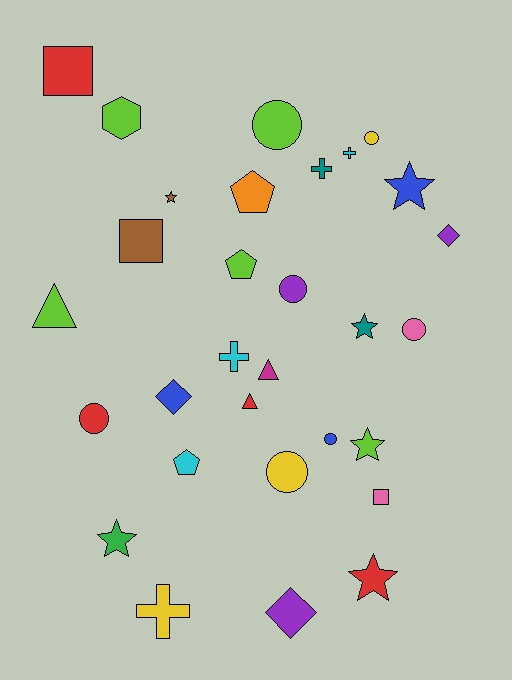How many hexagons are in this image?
There is 1 hexagon.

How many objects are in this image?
There are 30 objects.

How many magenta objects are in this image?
There is 1 magenta object.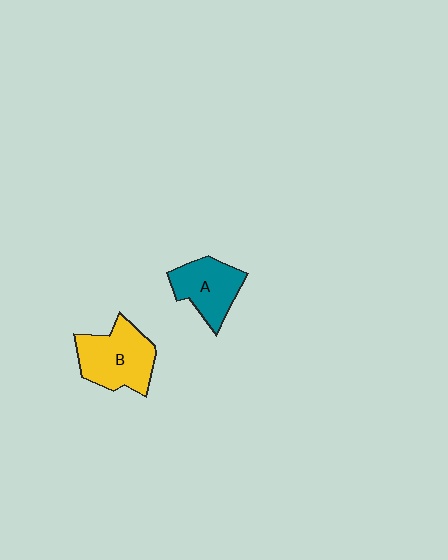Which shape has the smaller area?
Shape A (teal).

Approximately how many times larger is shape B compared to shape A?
Approximately 1.2 times.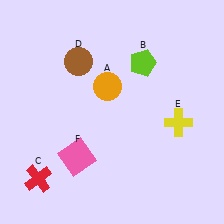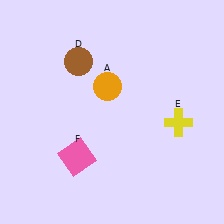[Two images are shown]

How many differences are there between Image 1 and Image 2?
There are 2 differences between the two images.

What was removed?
The red cross (C), the lime pentagon (B) were removed in Image 2.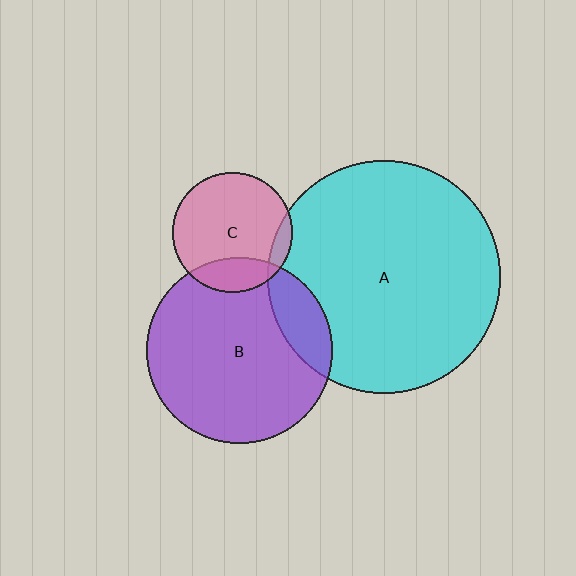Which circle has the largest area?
Circle A (cyan).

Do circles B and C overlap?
Yes.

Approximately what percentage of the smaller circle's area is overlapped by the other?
Approximately 20%.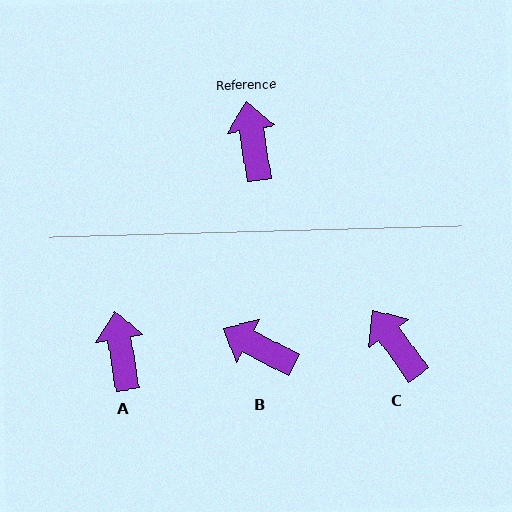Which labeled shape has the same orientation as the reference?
A.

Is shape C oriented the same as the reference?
No, it is off by about 27 degrees.